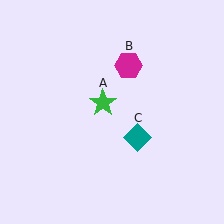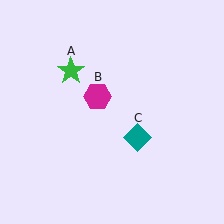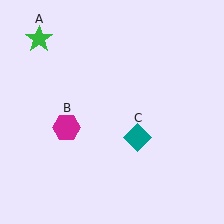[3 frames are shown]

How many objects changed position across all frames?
2 objects changed position: green star (object A), magenta hexagon (object B).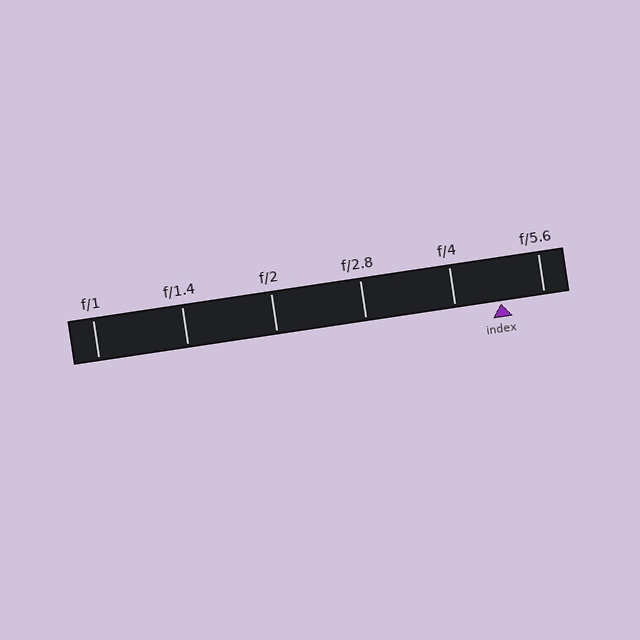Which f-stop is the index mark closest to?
The index mark is closest to f/5.6.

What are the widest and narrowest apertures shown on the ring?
The widest aperture shown is f/1 and the narrowest is f/5.6.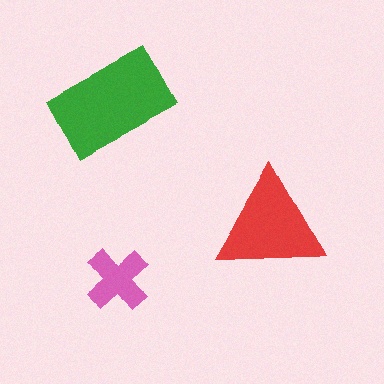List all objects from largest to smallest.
The green rectangle, the red triangle, the pink cross.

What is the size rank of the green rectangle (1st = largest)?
1st.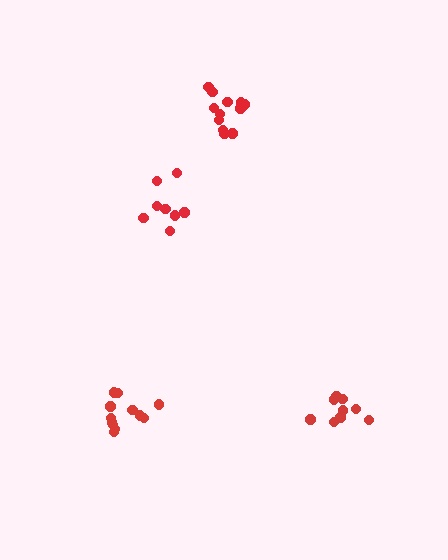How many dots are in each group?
Group 1: 9 dots, Group 2: 8 dots, Group 3: 12 dots, Group 4: 12 dots (41 total).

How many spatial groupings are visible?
There are 4 spatial groupings.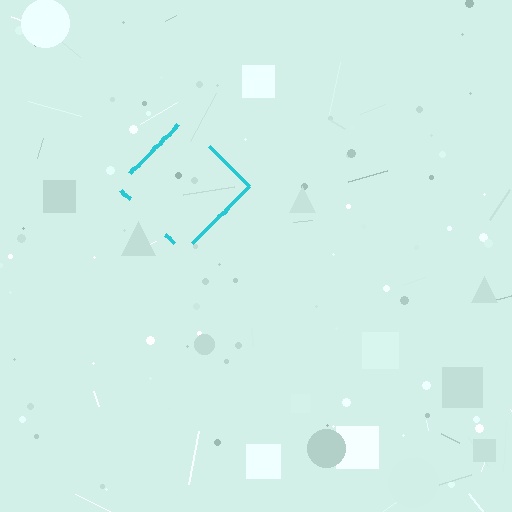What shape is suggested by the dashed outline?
The dashed outline suggests a diamond.